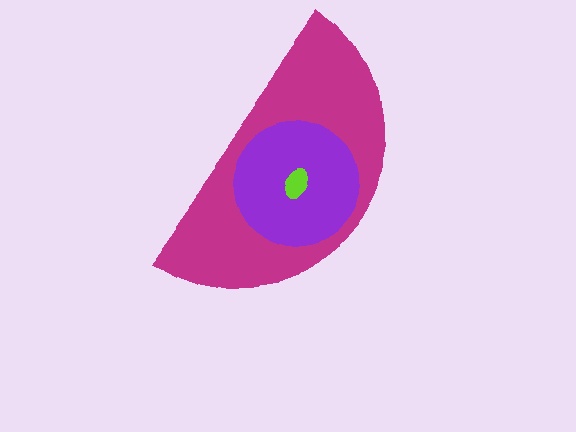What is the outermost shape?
The magenta semicircle.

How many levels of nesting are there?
3.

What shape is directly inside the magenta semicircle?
The purple circle.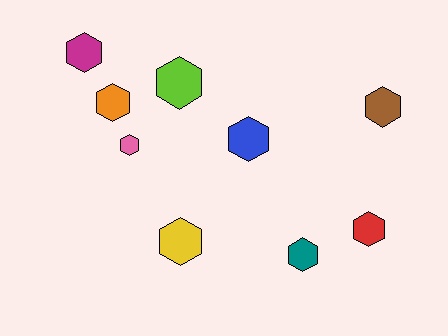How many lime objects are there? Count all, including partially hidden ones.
There is 1 lime object.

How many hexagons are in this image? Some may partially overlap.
There are 9 hexagons.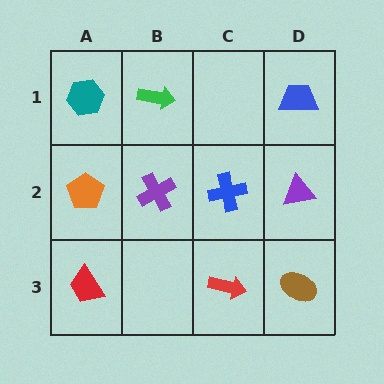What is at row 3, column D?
A brown ellipse.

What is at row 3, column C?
A red arrow.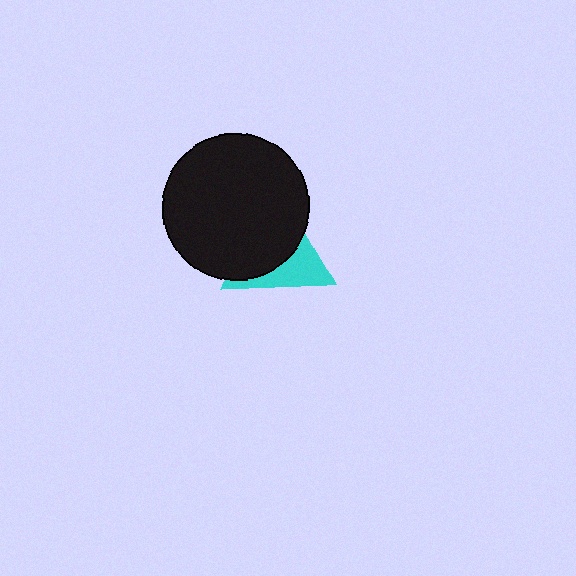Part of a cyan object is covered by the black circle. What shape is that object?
It is a triangle.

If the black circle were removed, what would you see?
You would see the complete cyan triangle.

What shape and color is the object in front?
The object in front is a black circle.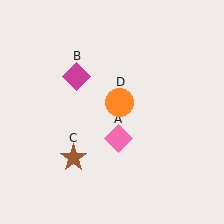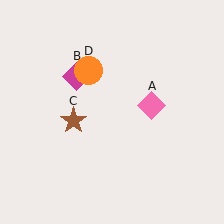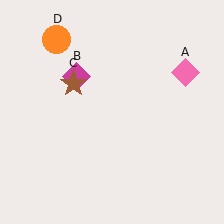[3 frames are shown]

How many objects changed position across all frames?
3 objects changed position: pink diamond (object A), brown star (object C), orange circle (object D).